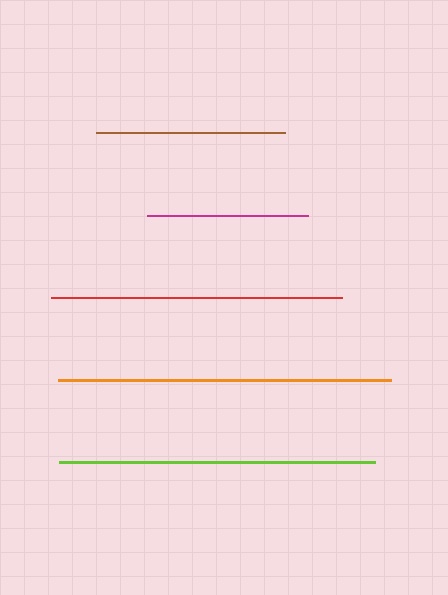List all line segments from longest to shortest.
From longest to shortest: orange, lime, red, brown, magenta.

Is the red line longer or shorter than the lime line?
The lime line is longer than the red line.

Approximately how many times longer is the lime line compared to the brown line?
The lime line is approximately 1.7 times the length of the brown line.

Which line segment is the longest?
The orange line is the longest at approximately 333 pixels.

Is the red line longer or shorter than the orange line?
The orange line is longer than the red line.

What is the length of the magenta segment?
The magenta segment is approximately 161 pixels long.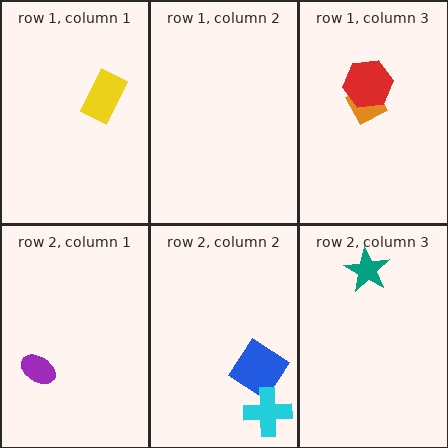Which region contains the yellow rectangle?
The row 1, column 1 region.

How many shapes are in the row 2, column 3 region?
1.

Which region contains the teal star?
The row 2, column 3 region.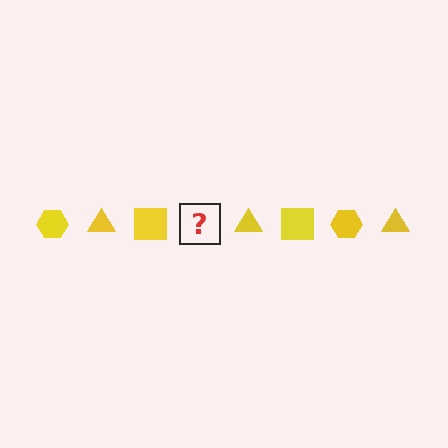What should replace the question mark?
The question mark should be replaced with a yellow hexagon.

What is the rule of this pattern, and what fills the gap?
The rule is that the pattern cycles through hexagon, triangle, square shapes in yellow. The gap should be filled with a yellow hexagon.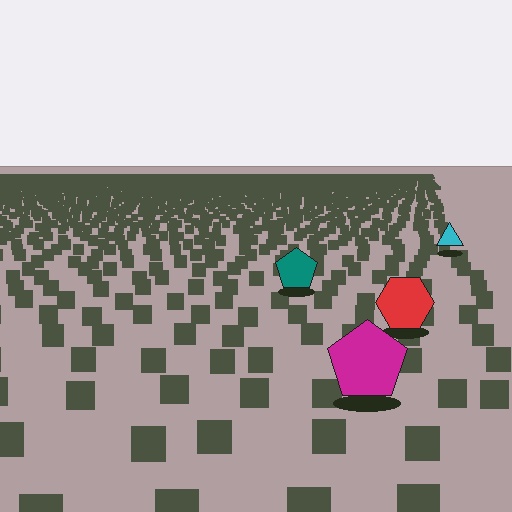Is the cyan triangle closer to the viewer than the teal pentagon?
No. The teal pentagon is closer — you can tell from the texture gradient: the ground texture is coarser near it.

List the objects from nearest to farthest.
From nearest to farthest: the magenta pentagon, the red hexagon, the teal pentagon, the cyan triangle.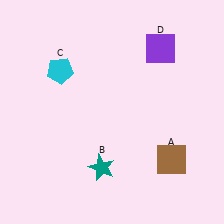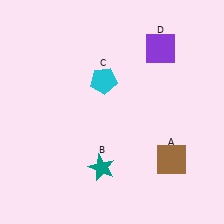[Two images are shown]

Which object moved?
The cyan pentagon (C) moved right.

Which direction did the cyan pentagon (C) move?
The cyan pentagon (C) moved right.